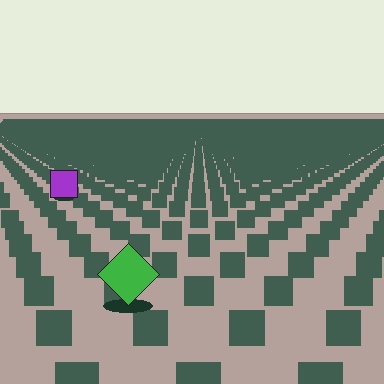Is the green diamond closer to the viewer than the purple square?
Yes. The green diamond is closer — you can tell from the texture gradient: the ground texture is coarser near it.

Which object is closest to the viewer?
The green diamond is closest. The texture marks near it are larger and more spread out.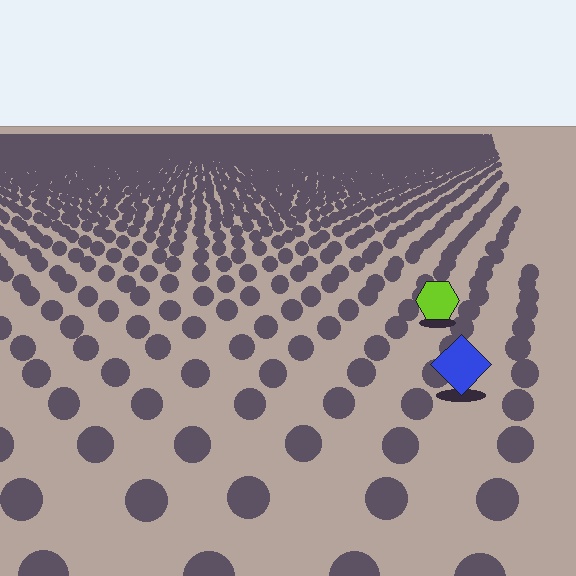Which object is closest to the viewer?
The blue diamond is closest. The texture marks near it are larger and more spread out.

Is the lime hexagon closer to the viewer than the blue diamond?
No. The blue diamond is closer — you can tell from the texture gradient: the ground texture is coarser near it.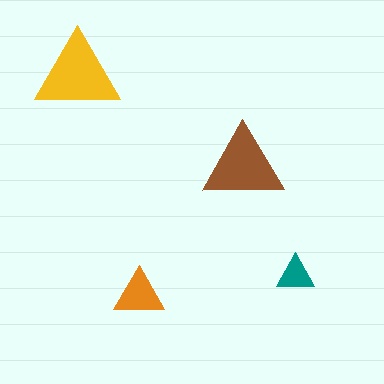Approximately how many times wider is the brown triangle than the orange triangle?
About 1.5 times wider.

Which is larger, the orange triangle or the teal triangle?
The orange one.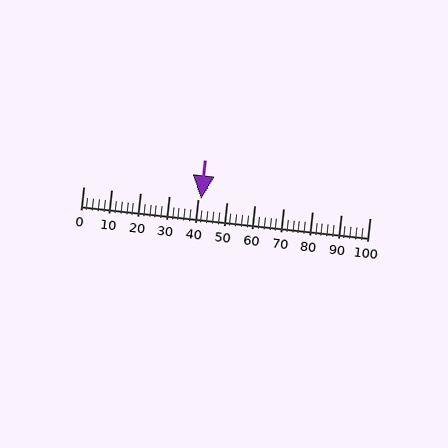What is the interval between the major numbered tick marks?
The major tick marks are spaced 10 units apart.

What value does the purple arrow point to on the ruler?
The purple arrow points to approximately 41.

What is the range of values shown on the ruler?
The ruler shows values from 0 to 100.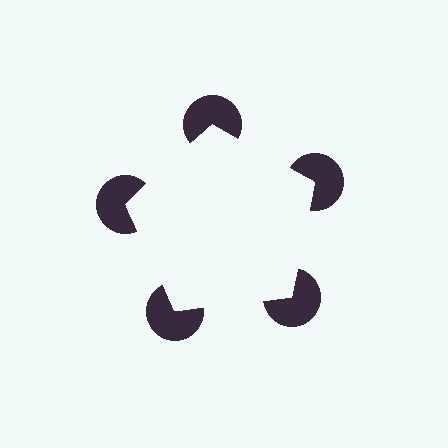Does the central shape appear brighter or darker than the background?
It typically appears slightly brighter than the background, even though no actual brightness change is drawn.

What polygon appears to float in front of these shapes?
An illusory pentagon — its edges are inferred from the aligned wedge cuts in the pac-man discs, not physically drawn.